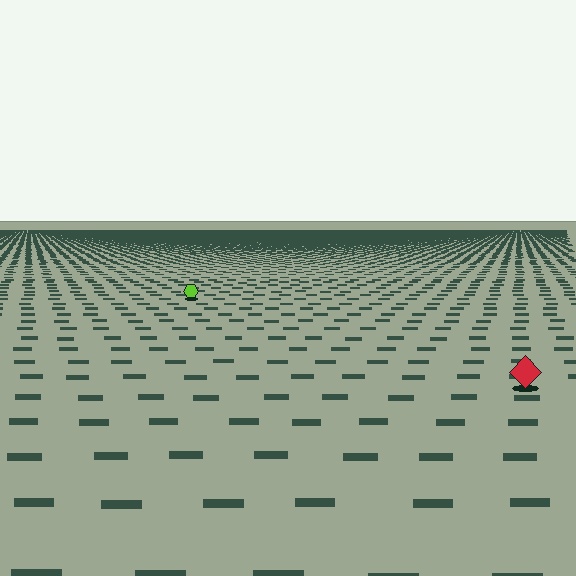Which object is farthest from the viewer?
The lime hexagon is farthest from the viewer. It appears smaller and the ground texture around it is denser.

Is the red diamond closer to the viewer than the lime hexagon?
Yes. The red diamond is closer — you can tell from the texture gradient: the ground texture is coarser near it.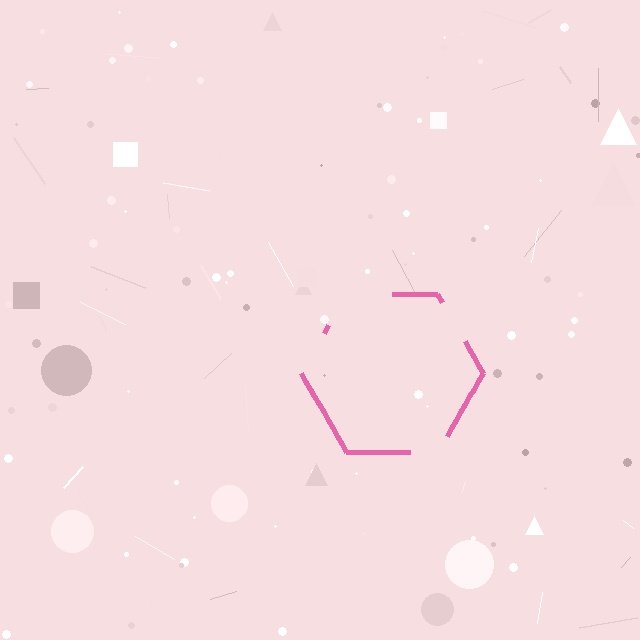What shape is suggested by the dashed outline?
The dashed outline suggests a hexagon.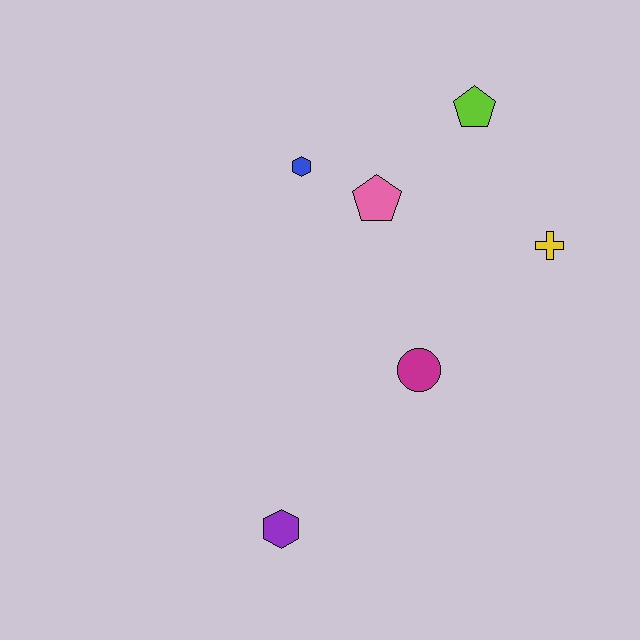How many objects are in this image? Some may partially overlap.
There are 6 objects.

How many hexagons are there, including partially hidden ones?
There are 2 hexagons.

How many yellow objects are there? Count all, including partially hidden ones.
There is 1 yellow object.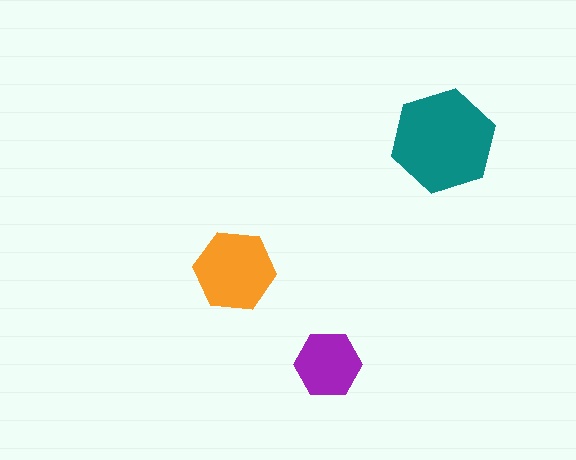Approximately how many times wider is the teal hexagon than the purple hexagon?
About 1.5 times wider.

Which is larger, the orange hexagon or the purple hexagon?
The orange one.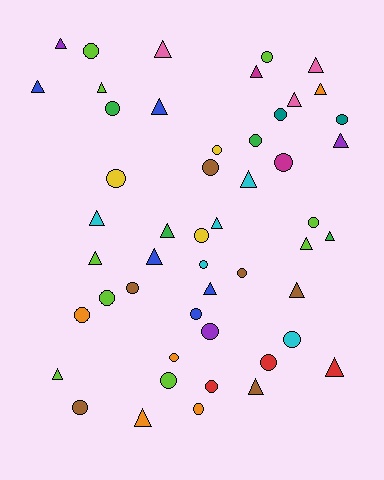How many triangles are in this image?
There are 24 triangles.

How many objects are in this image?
There are 50 objects.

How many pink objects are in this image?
There are 3 pink objects.